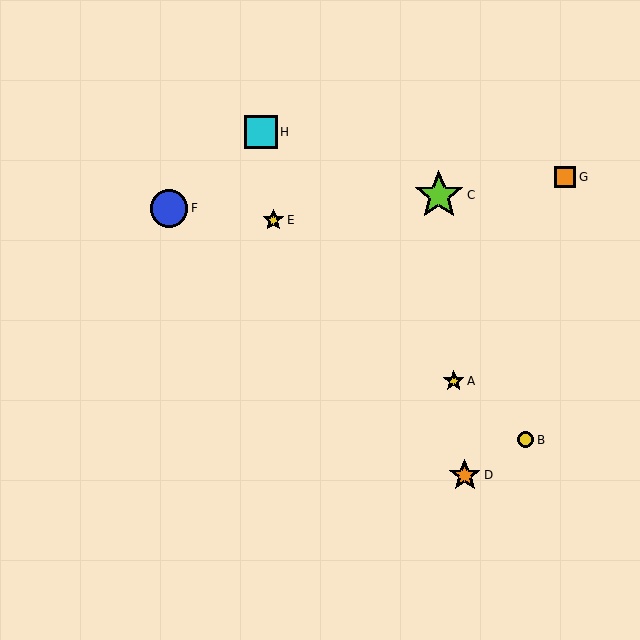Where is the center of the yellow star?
The center of the yellow star is at (454, 381).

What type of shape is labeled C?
Shape C is a lime star.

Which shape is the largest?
The lime star (labeled C) is the largest.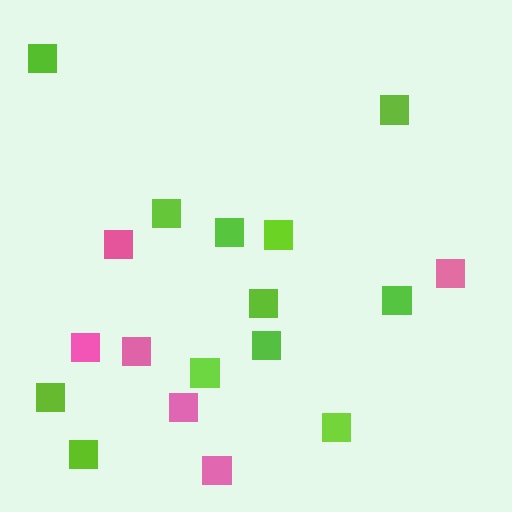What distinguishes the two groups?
There are 2 groups: one group of lime squares (12) and one group of pink squares (6).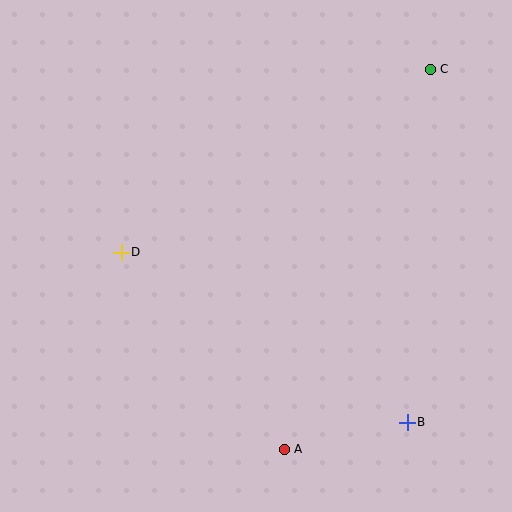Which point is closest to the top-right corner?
Point C is closest to the top-right corner.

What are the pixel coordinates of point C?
Point C is at (430, 69).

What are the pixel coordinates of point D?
Point D is at (121, 252).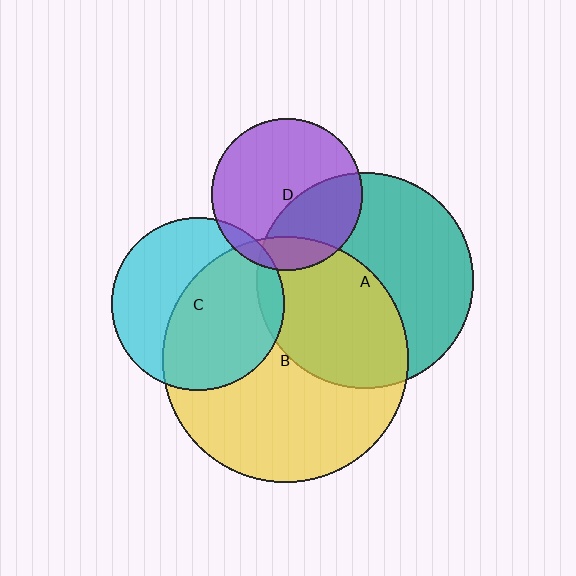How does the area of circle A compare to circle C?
Approximately 1.6 times.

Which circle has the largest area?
Circle B (yellow).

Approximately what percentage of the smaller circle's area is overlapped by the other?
Approximately 55%.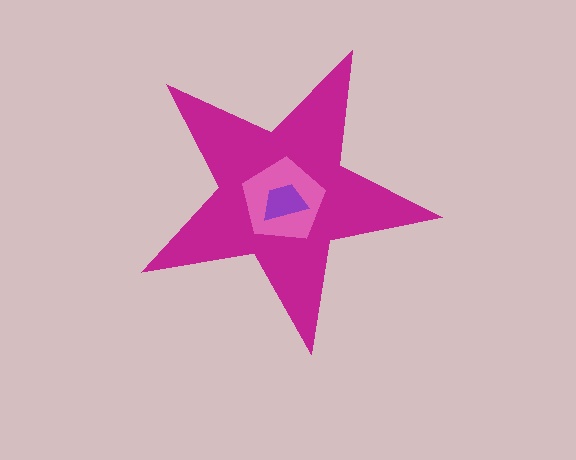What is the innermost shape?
The purple trapezoid.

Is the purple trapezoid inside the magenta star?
Yes.